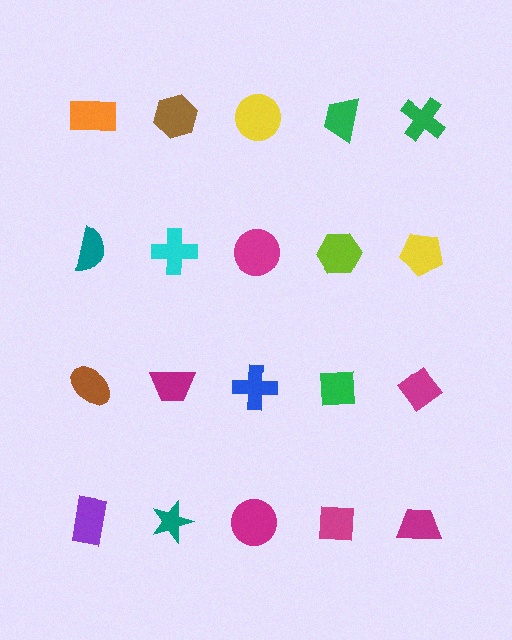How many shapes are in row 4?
5 shapes.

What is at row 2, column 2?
A cyan cross.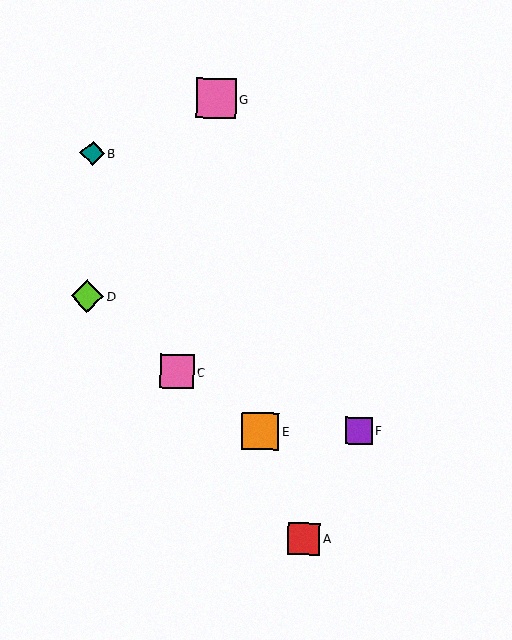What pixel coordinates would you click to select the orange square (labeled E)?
Click at (260, 431) to select the orange square E.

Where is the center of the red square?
The center of the red square is at (304, 539).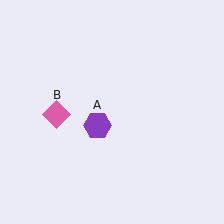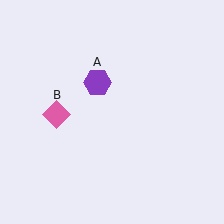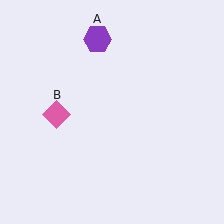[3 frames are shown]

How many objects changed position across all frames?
1 object changed position: purple hexagon (object A).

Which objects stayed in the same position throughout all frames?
Pink diamond (object B) remained stationary.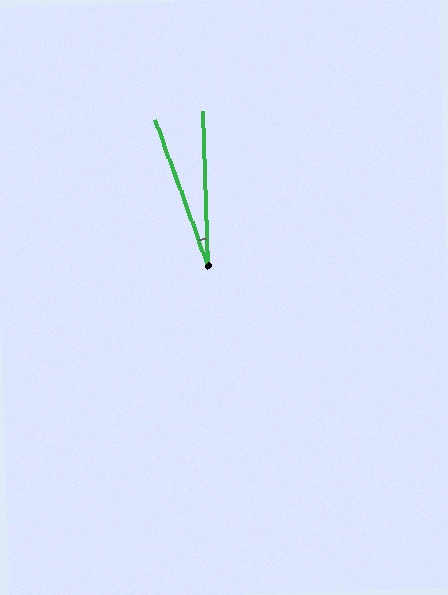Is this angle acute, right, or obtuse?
It is acute.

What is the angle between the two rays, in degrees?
Approximately 18 degrees.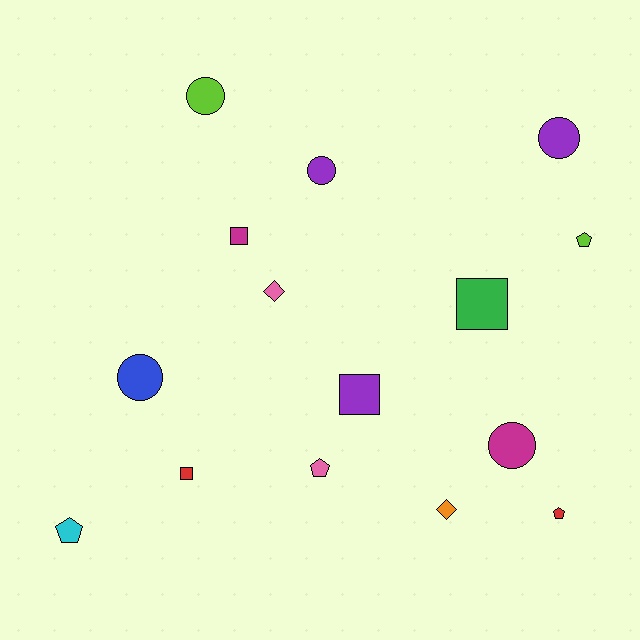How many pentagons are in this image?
There are 4 pentagons.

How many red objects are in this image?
There are 2 red objects.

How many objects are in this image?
There are 15 objects.